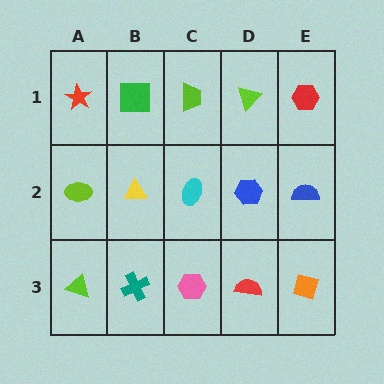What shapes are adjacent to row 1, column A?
A lime ellipse (row 2, column A), a green square (row 1, column B).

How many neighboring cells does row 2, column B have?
4.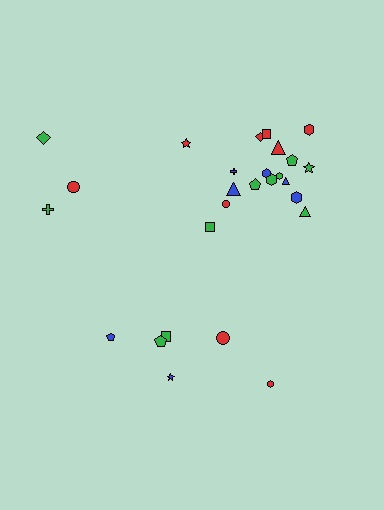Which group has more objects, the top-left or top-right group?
The top-right group.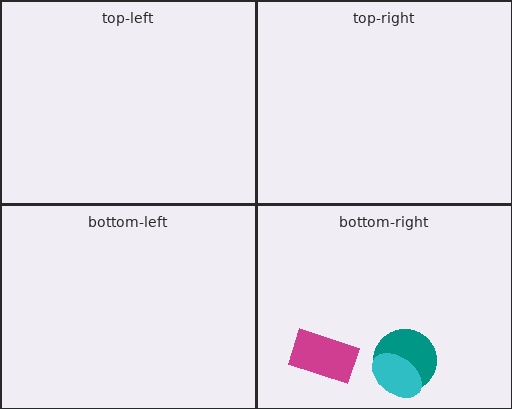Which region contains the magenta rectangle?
The bottom-right region.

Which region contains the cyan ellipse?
The bottom-right region.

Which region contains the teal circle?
The bottom-right region.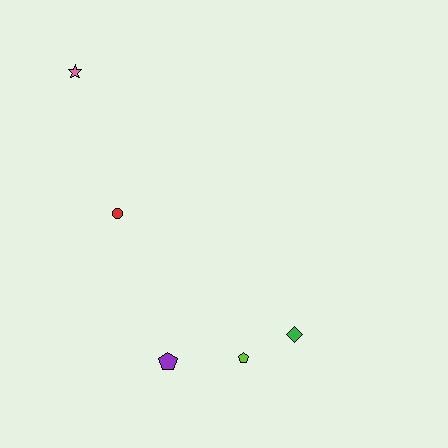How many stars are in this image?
There is 1 star.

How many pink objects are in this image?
There is 1 pink object.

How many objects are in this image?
There are 5 objects.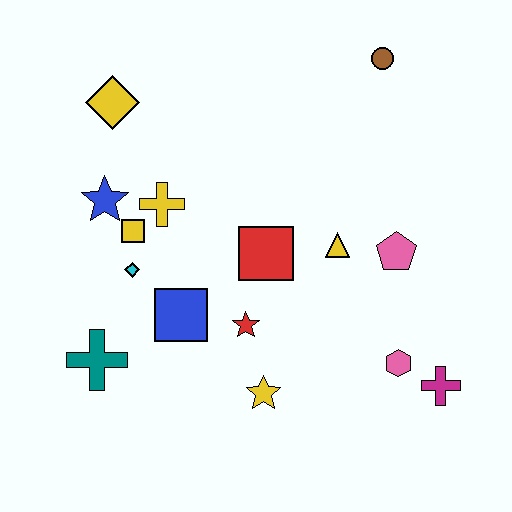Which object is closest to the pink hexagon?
The magenta cross is closest to the pink hexagon.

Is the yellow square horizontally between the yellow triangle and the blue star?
Yes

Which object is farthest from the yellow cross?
The magenta cross is farthest from the yellow cross.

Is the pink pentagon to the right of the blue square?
Yes